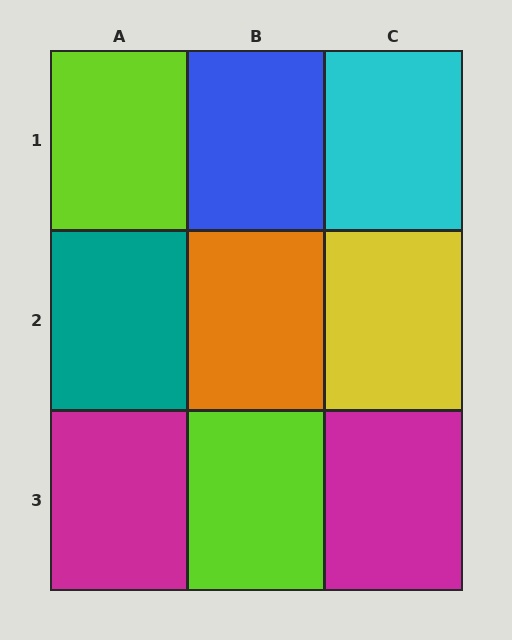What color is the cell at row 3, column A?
Magenta.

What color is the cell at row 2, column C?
Yellow.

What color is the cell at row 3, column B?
Lime.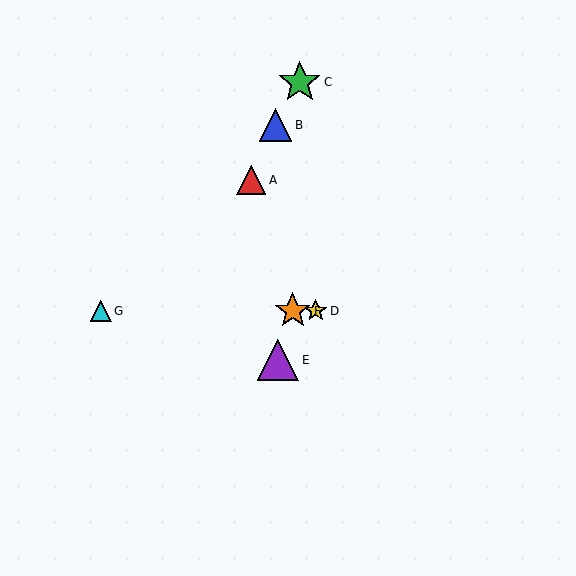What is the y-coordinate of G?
Object G is at y≈311.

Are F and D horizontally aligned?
Yes, both are at y≈311.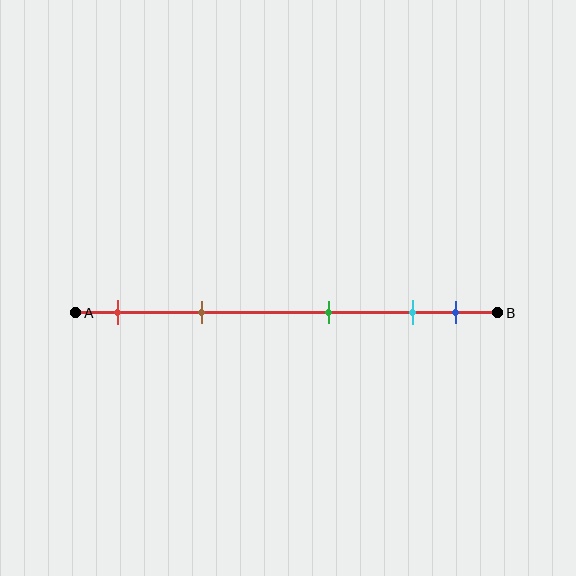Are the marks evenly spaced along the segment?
No, the marks are not evenly spaced.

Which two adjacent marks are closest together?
The cyan and blue marks are the closest adjacent pair.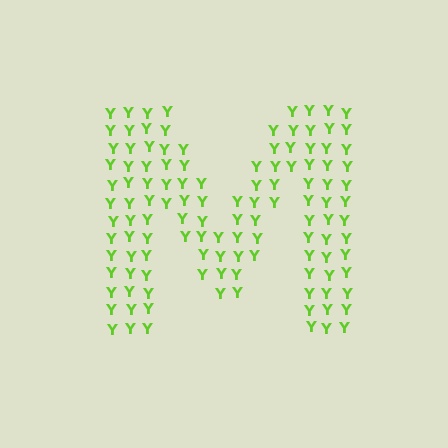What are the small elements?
The small elements are letter Y's.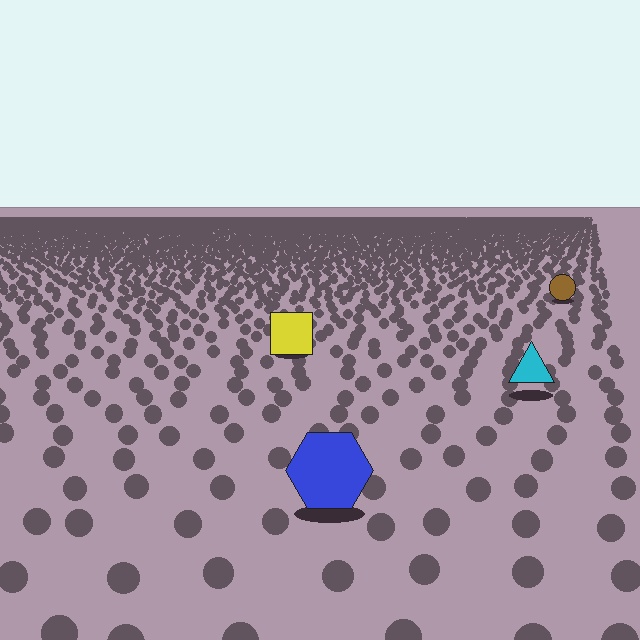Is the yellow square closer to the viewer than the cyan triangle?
No. The cyan triangle is closer — you can tell from the texture gradient: the ground texture is coarser near it.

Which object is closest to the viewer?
The blue hexagon is closest. The texture marks near it are larger and more spread out.